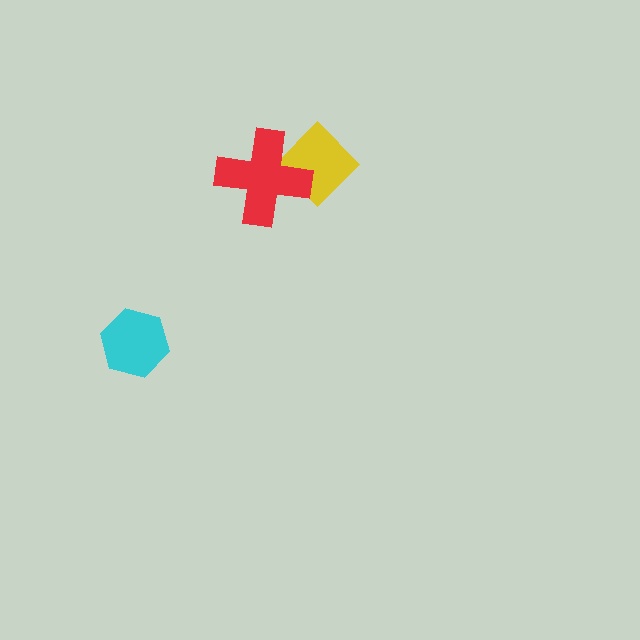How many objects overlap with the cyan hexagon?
0 objects overlap with the cyan hexagon.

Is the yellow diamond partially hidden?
Yes, it is partially covered by another shape.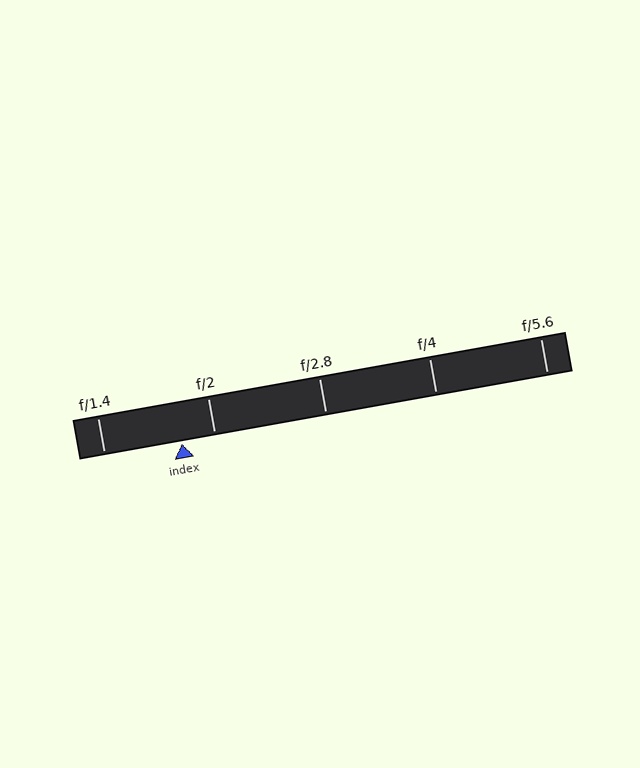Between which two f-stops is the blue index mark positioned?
The index mark is between f/1.4 and f/2.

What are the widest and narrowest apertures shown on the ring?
The widest aperture shown is f/1.4 and the narrowest is f/5.6.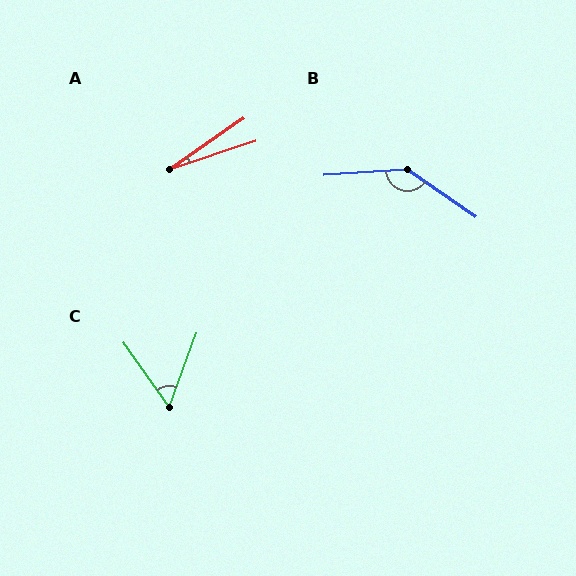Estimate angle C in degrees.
Approximately 56 degrees.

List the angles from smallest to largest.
A (16°), C (56°), B (141°).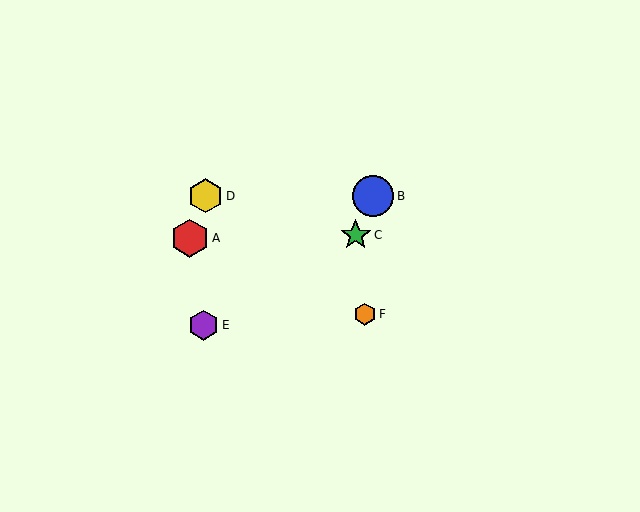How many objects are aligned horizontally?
2 objects (B, D) are aligned horizontally.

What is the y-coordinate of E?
Object E is at y≈325.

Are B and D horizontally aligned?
Yes, both are at y≈196.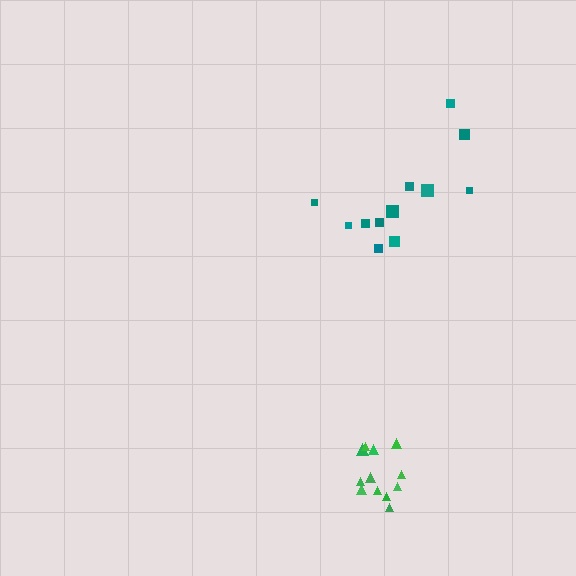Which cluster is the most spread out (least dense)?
Teal.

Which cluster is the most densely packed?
Green.